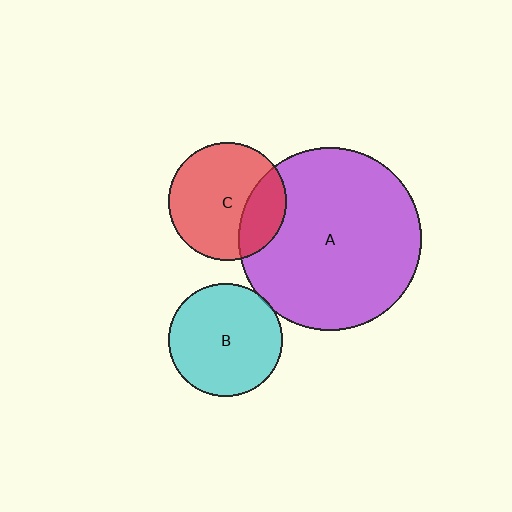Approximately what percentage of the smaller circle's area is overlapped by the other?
Approximately 25%.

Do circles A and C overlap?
Yes.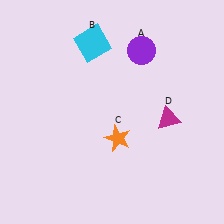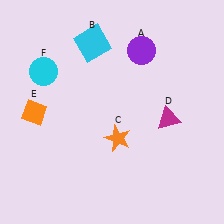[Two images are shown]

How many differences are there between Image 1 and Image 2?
There are 2 differences between the two images.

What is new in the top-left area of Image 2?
A cyan circle (F) was added in the top-left area of Image 2.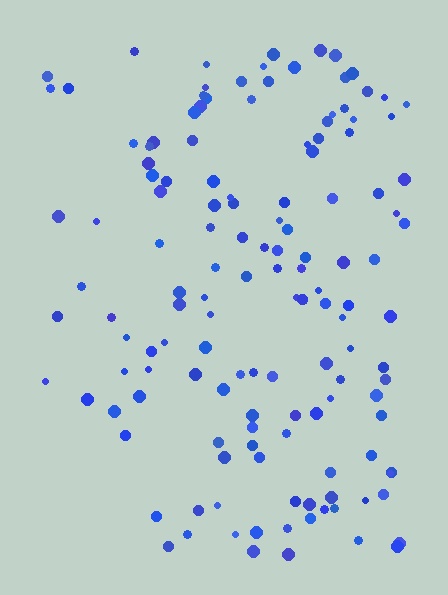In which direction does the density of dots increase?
From left to right, with the right side densest.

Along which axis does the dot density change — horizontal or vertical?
Horizontal.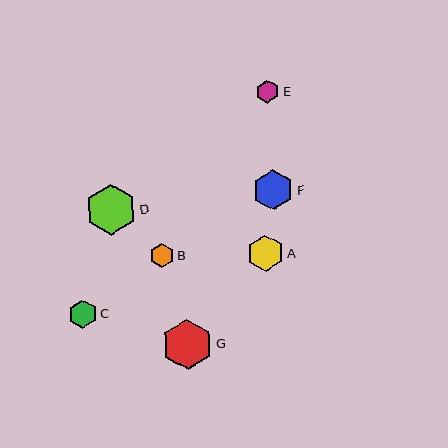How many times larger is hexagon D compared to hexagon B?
Hexagon D is approximately 2.1 times the size of hexagon B.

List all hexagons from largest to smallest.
From largest to smallest: D, G, F, A, C, B, E.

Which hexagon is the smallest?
Hexagon E is the smallest with a size of approximately 24 pixels.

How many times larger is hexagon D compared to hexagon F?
Hexagon D is approximately 1.3 times the size of hexagon F.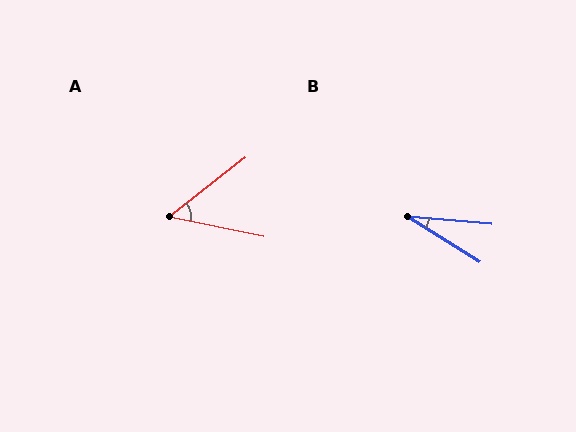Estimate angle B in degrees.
Approximately 27 degrees.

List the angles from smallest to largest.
B (27°), A (49°).